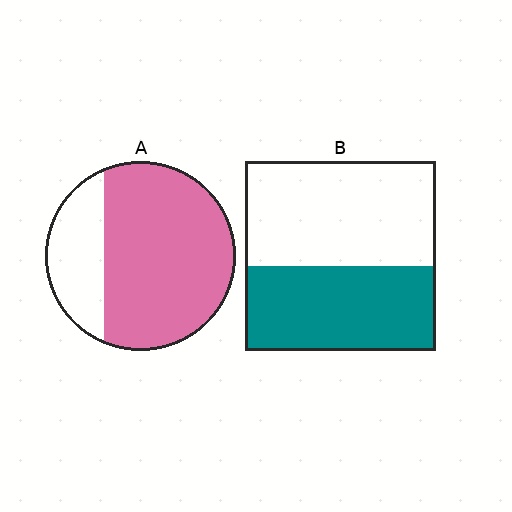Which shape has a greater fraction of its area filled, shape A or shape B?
Shape A.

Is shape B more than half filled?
No.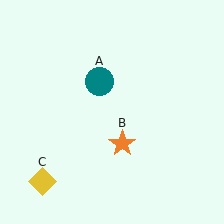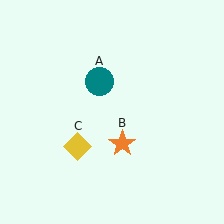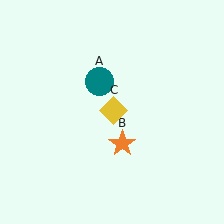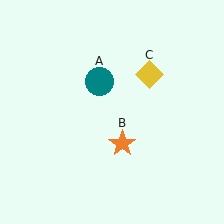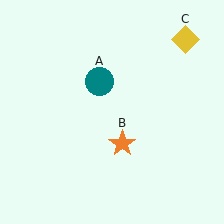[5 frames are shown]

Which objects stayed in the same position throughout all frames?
Teal circle (object A) and orange star (object B) remained stationary.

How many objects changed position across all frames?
1 object changed position: yellow diamond (object C).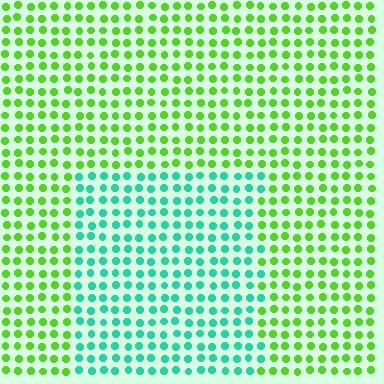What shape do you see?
I see a rectangle.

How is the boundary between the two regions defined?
The boundary is defined purely by a slight shift in hue (about 58 degrees). Spacing, size, and orientation are identical on both sides.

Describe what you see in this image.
The image is filled with small lime elements in a uniform arrangement. A rectangle-shaped region is visible where the elements are tinted to a slightly different hue, forming a subtle color boundary.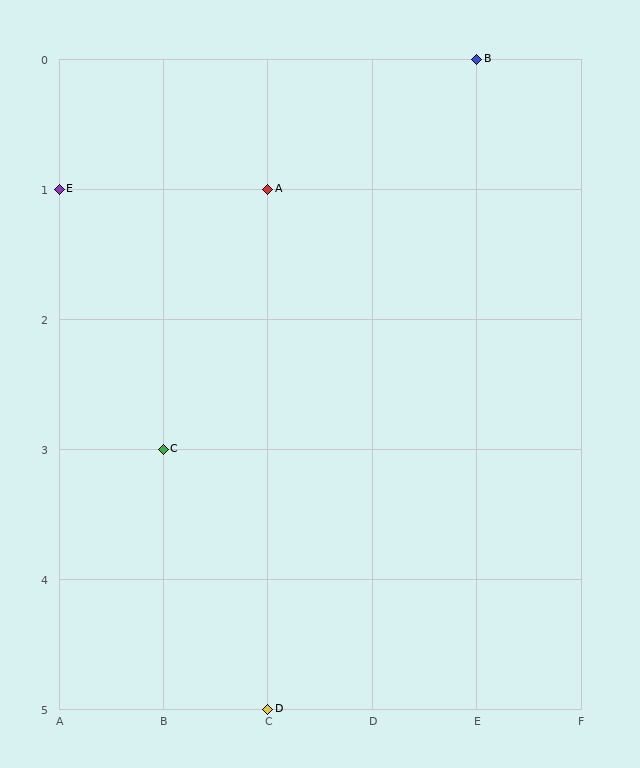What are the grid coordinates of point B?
Point B is at grid coordinates (E, 0).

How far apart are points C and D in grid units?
Points C and D are 1 column and 2 rows apart (about 2.2 grid units diagonally).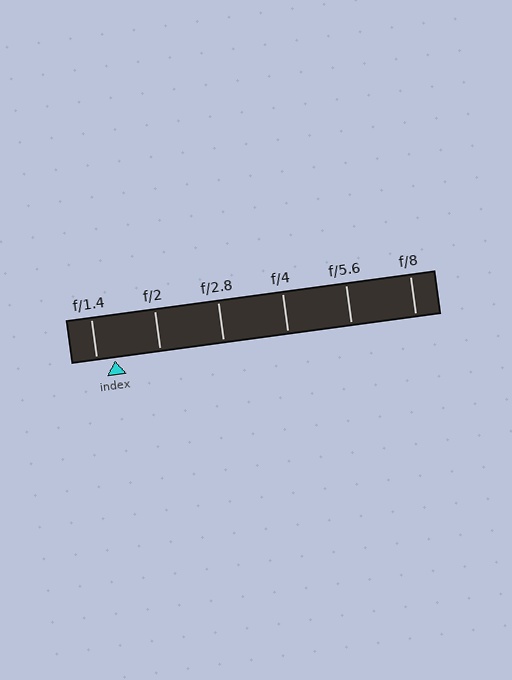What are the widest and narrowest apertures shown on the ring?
The widest aperture shown is f/1.4 and the narrowest is f/8.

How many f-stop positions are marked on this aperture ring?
There are 6 f-stop positions marked.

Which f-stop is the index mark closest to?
The index mark is closest to f/1.4.